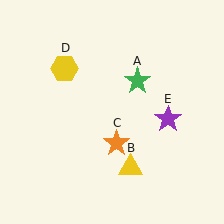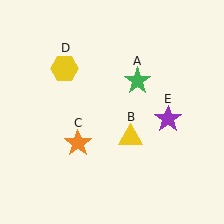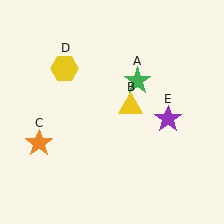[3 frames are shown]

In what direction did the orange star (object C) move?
The orange star (object C) moved left.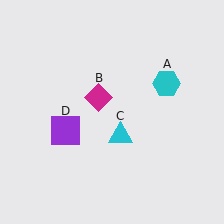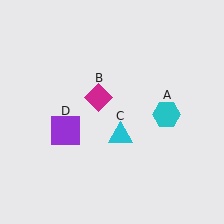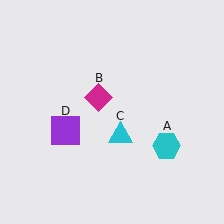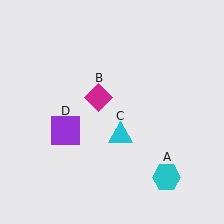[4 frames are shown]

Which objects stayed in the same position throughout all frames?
Magenta diamond (object B) and cyan triangle (object C) and purple square (object D) remained stationary.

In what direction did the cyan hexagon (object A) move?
The cyan hexagon (object A) moved down.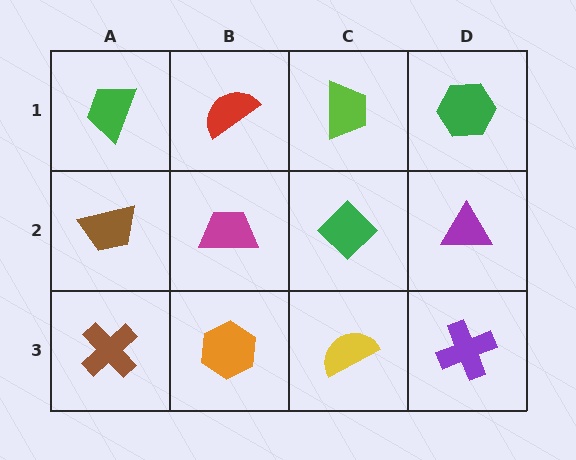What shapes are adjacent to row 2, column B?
A red semicircle (row 1, column B), an orange hexagon (row 3, column B), a brown trapezoid (row 2, column A), a green diamond (row 2, column C).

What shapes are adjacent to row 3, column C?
A green diamond (row 2, column C), an orange hexagon (row 3, column B), a purple cross (row 3, column D).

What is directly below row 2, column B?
An orange hexagon.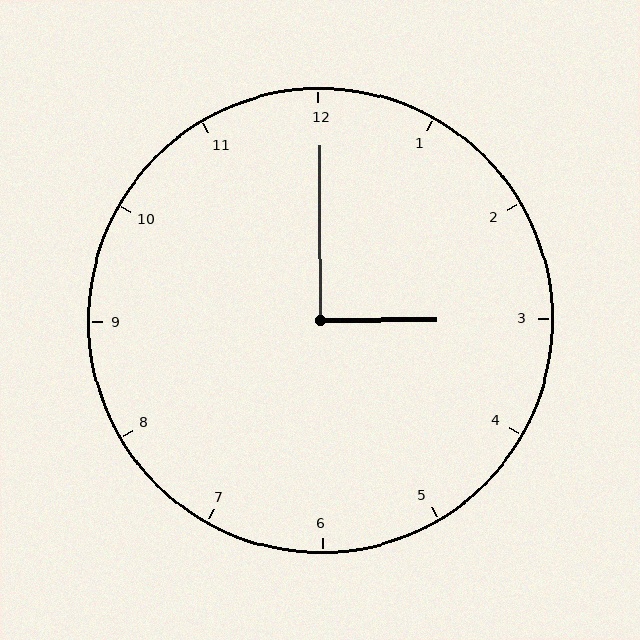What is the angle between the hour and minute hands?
Approximately 90 degrees.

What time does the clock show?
3:00.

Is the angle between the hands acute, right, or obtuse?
It is right.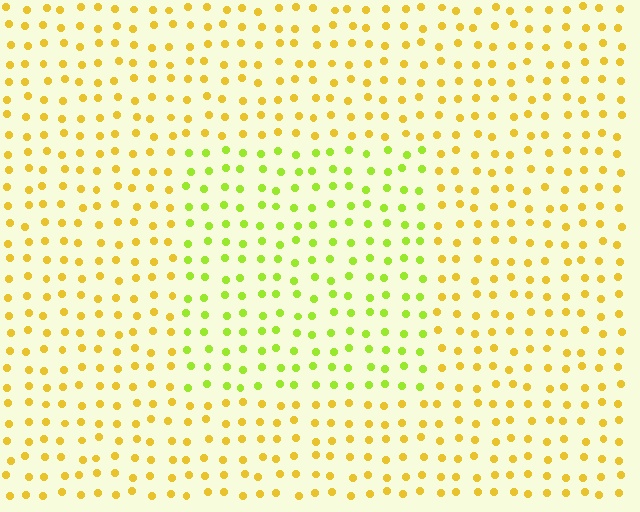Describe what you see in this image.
The image is filled with small yellow elements in a uniform arrangement. A rectangle-shaped region is visible where the elements are tinted to a slightly different hue, forming a subtle color boundary.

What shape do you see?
I see a rectangle.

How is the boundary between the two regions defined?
The boundary is defined purely by a slight shift in hue (about 38 degrees). Spacing, size, and orientation are identical on both sides.